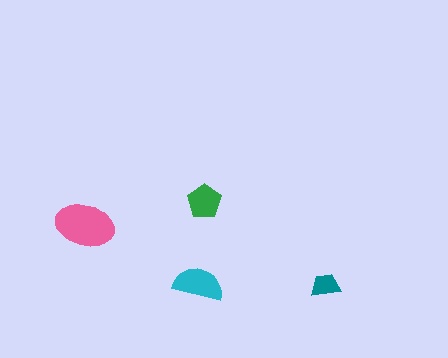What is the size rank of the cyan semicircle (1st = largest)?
2nd.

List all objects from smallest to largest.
The teal trapezoid, the green pentagon, the cyan semicircle, the pink ellipse.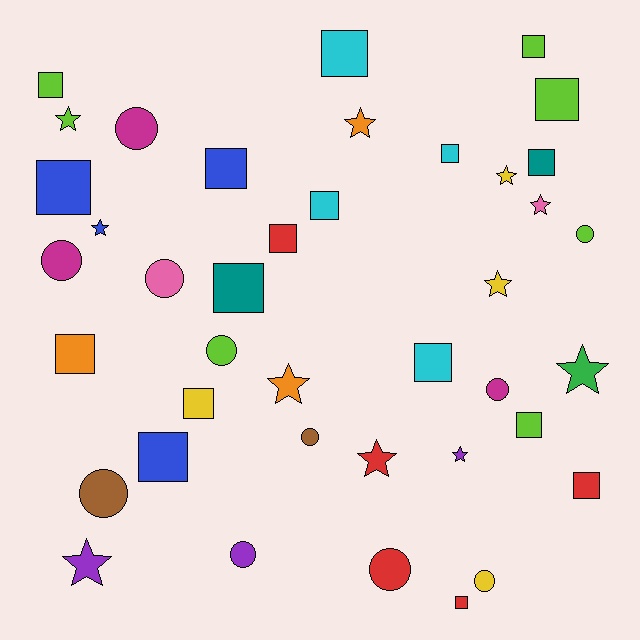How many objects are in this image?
There are 40 objects.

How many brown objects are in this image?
There are 2 brown objects.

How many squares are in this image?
There are 18 squares.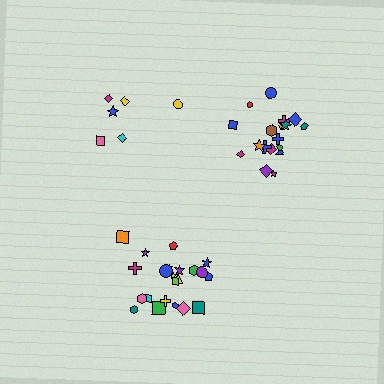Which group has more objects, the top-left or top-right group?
The top-right group.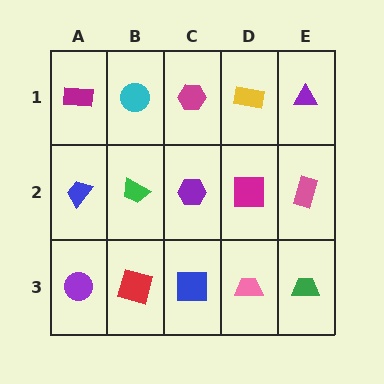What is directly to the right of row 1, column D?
A purple triangle.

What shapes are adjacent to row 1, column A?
A blue trapezoid (row 2, column A), a cyan circle (row 1, column B).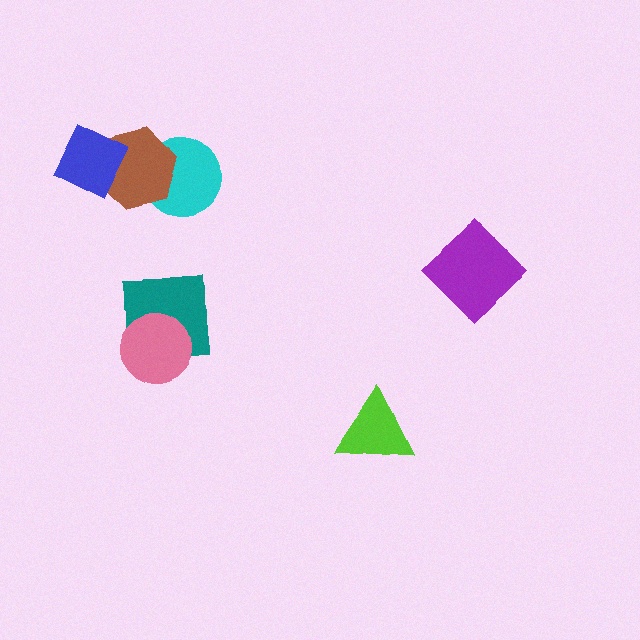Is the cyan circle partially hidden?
Yes, it is partially covered by another shape.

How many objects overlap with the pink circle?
1 object overlaps with the pink circle.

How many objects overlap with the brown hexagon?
2 objects overlap with the brown hexagon.